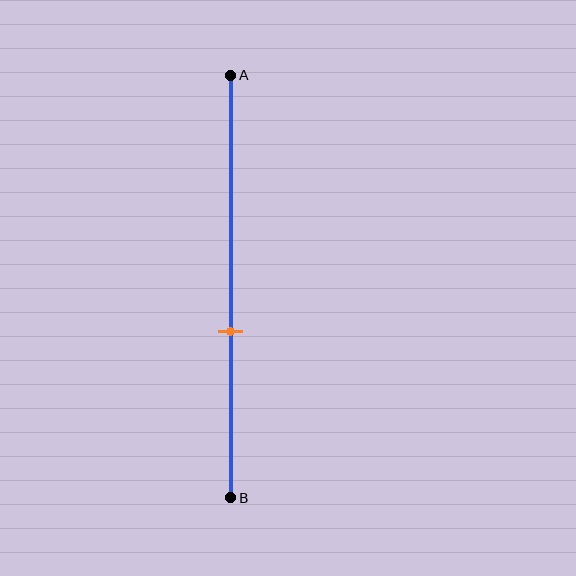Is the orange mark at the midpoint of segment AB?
No, the mark is at about 60% from A, not at the 50% midpoint.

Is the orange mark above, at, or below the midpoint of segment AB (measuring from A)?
The orange mark is below the midpoint of segment AB.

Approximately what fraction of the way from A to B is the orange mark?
The orange mark is approximately 60% of the way from A to B.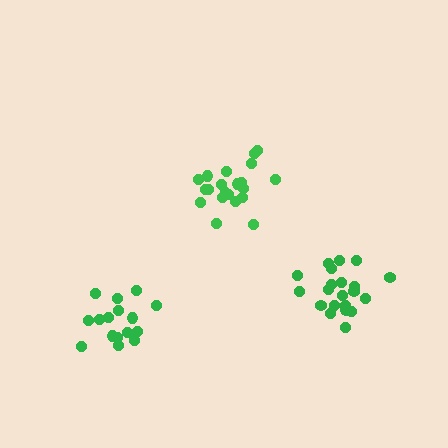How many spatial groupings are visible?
There are 3 spatial groupings.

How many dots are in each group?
Group 1: 21 dots, Group 2: 16 dots, Group 3: 21 dots (58 total).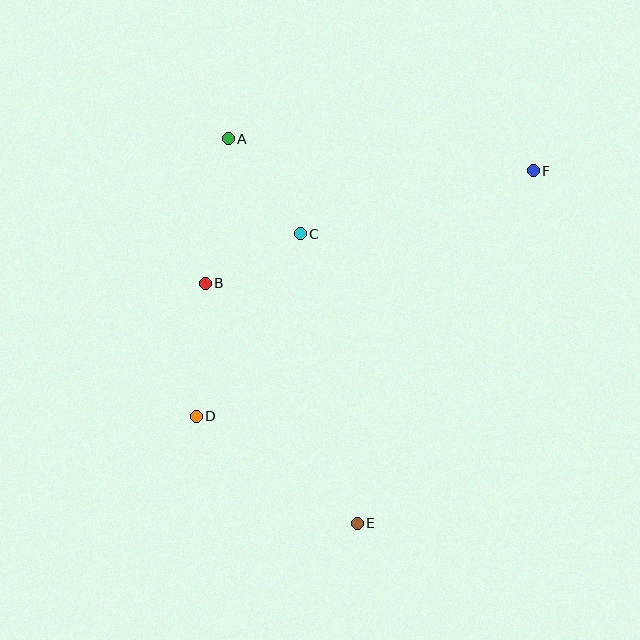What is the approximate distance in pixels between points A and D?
The distance between A and D is approximately 279 pixels.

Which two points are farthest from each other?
Points D and F are farthest from each other.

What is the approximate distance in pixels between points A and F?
The distance between A and F is approximately 306 pixels.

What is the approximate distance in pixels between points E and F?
The distance between E and F is approximately 394 pixels.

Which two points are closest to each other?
Points B and C are closest to each other.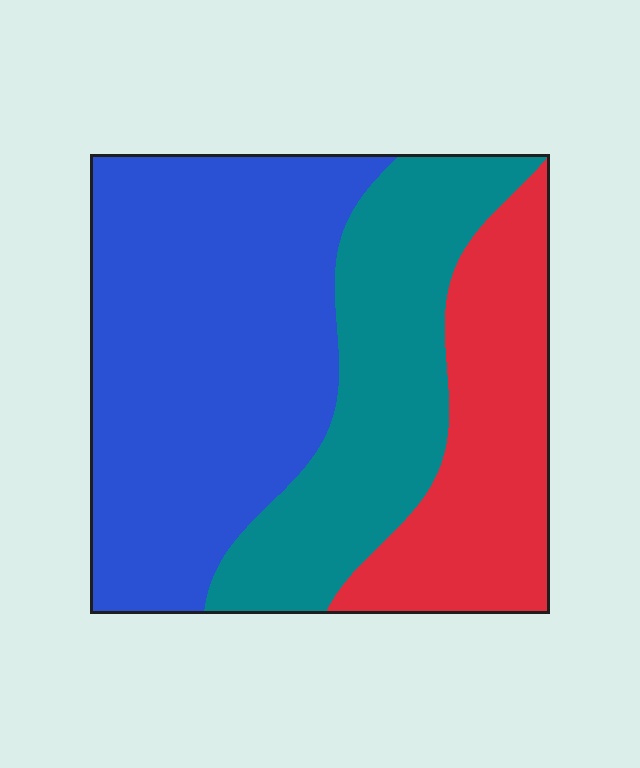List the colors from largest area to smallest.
From largest to smallest: blue, teal, red.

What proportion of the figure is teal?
Teal takes up about one quarter (1/4) of the figure.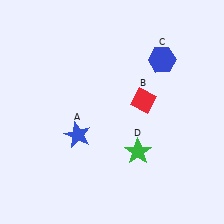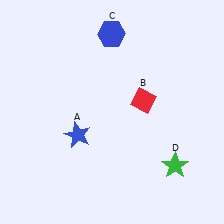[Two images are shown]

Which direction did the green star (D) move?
The green star (D) moved right.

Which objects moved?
The objects that moved are: the blue hexagon (C), the green star (D).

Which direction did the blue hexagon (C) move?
The blue hexagon (C) moved left.